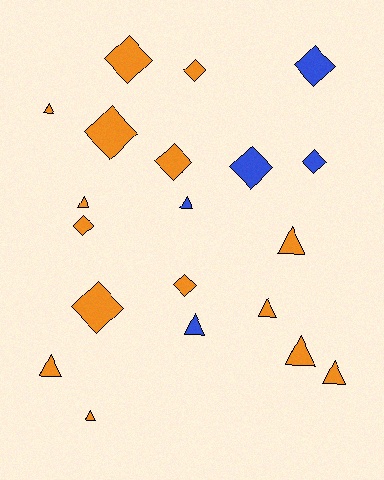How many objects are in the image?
There are 20 objects.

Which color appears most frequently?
Orange, with 15 objects.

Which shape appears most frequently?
Diamond, with 10 objects.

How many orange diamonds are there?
There are 7 orange diamonds.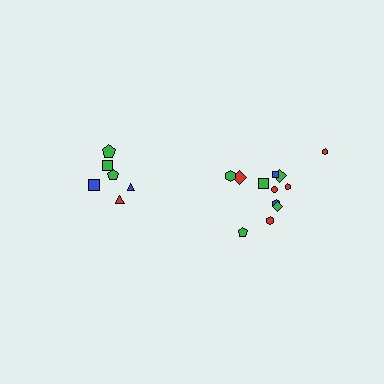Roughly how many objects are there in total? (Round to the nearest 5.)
Roughly 20 objects in total.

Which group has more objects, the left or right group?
The right group.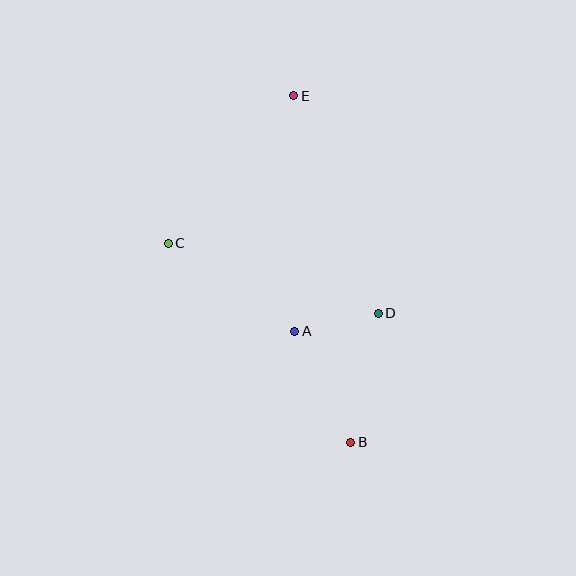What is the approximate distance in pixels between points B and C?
The distance between B and C is approximately 270 pixels.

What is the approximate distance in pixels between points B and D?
The distance between B and D is approximately 132 pixels.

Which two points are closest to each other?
Points A and D are closest to each other.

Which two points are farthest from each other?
Points B and E are farthest from each other.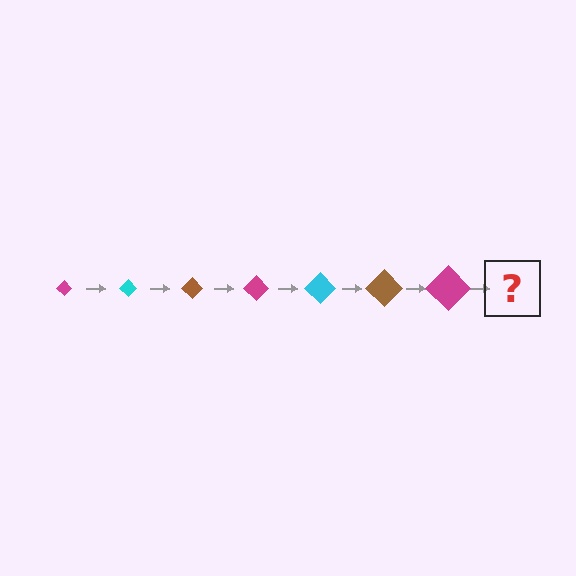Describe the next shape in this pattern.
It should be a cyan diamond, larger than the previous one.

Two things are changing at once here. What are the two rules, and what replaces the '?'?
The two rules are that the diamond grows larger each step and the color cycles through magenta, cyan, and brown. The '?' should be a cyan diamond, larger than the previous one.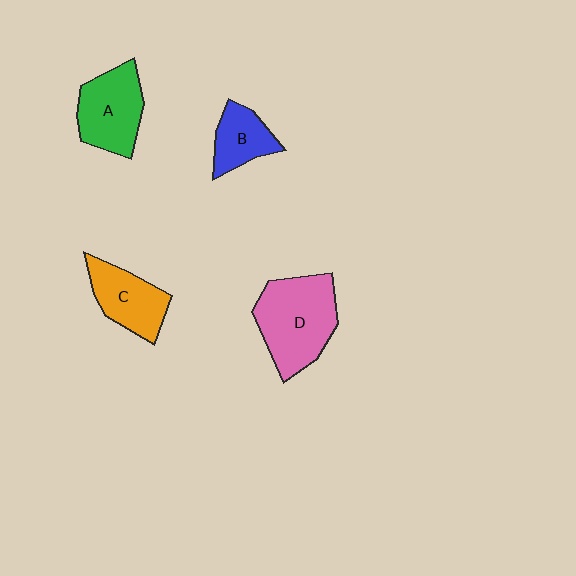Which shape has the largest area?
Shape D (pink).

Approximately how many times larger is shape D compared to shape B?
Approximately 2.0 times.